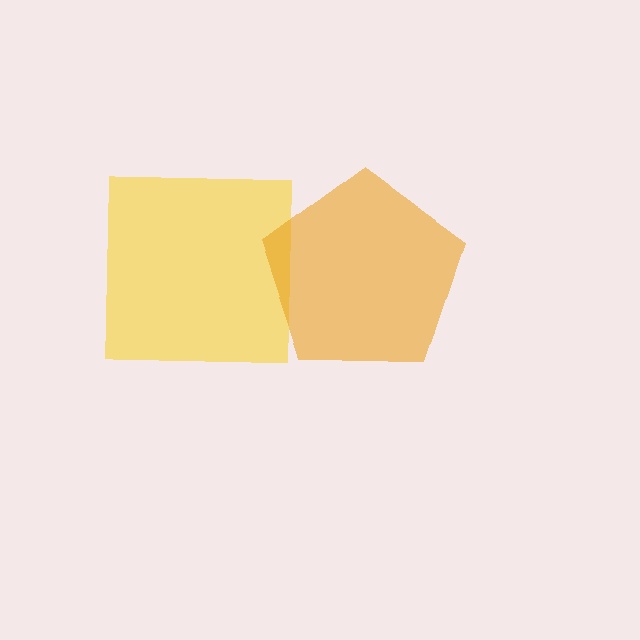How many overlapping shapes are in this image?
There are 2 overlapping shapes in the image.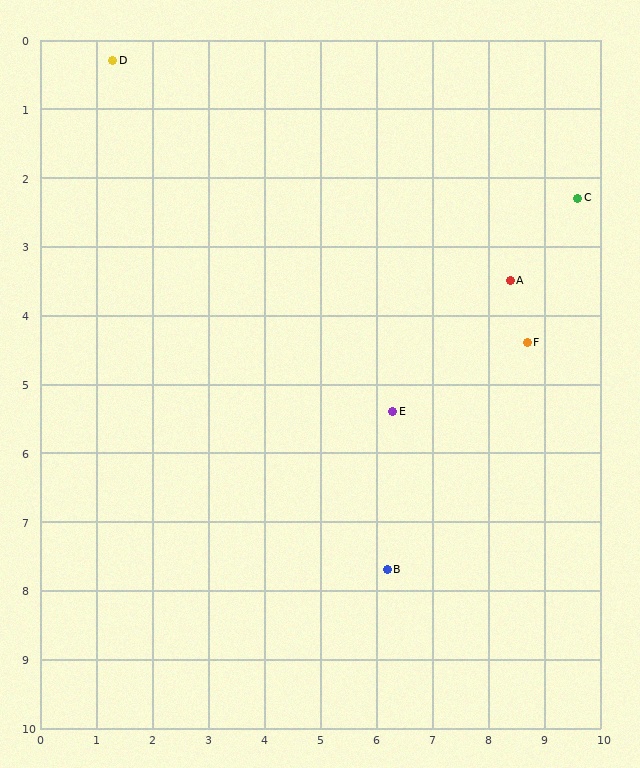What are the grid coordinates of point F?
Point F is at approximately (8.7, 4.4).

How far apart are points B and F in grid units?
Points B and F are about 4.1 grid units apart.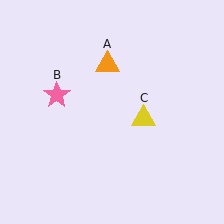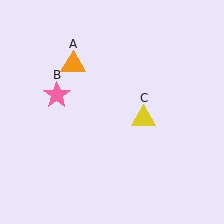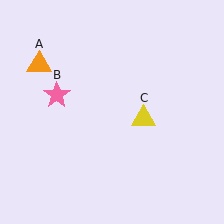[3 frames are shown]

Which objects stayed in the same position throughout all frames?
Pink star (object B) and yellow triangle (object C) remained stationary.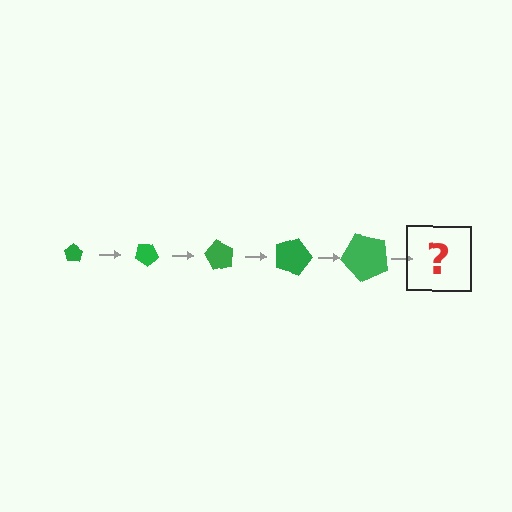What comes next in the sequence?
The next element should be a pentagon, larger than the previous one and rotated 150 degrees from the start.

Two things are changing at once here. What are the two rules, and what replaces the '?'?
The two rules are that the pentagon grows larger each step and it rotates 30 degrees each step. The '?' should be a pentagon, larger than the previous one and rotated 150 degrees from the start.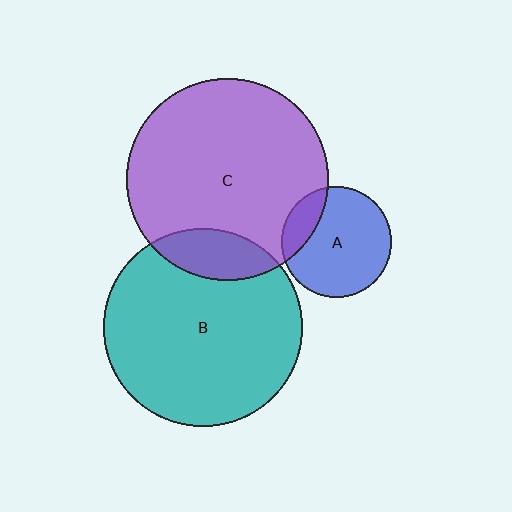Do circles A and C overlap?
Yes.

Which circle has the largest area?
Circle C (purple).